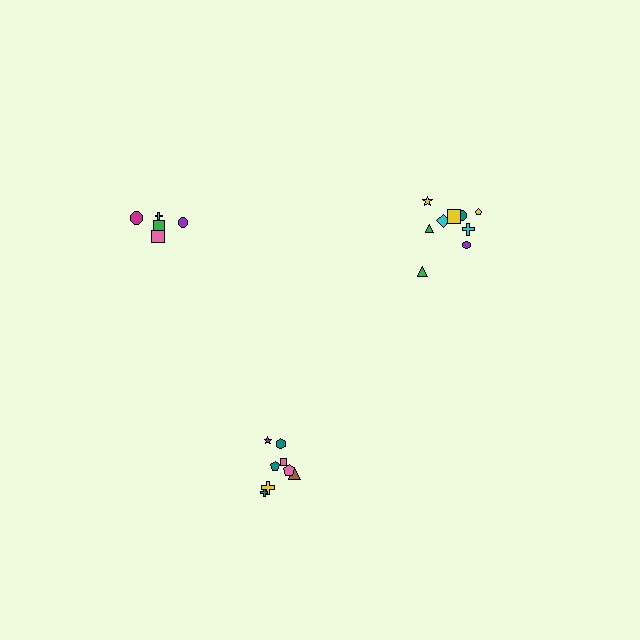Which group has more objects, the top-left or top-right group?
The top-right group.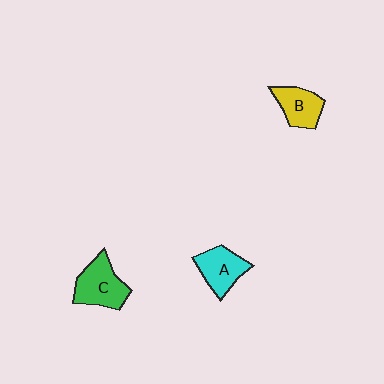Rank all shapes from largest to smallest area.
From largest to smallest: C (green), A (cyan), B (yellow).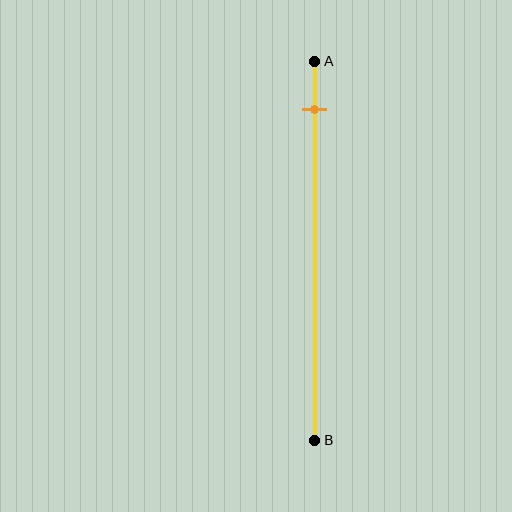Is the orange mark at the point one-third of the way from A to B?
No, the mark is at about 15% from A, not at the 33% one-third point.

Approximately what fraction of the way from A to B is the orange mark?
The orange mark is approximately 15% of the way from A to B.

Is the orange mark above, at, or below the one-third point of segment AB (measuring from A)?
The orange mark is above the one-third point of segment AB.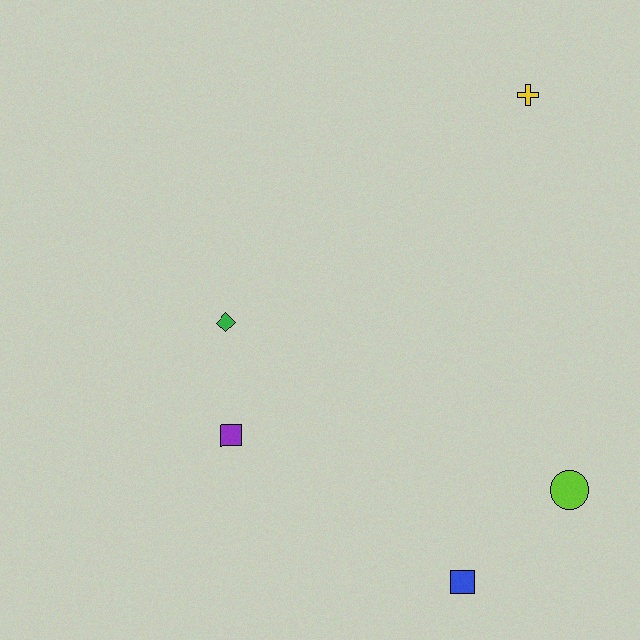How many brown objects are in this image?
There are no brown objects.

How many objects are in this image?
There are 5 objects.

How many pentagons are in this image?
There are no pentagons.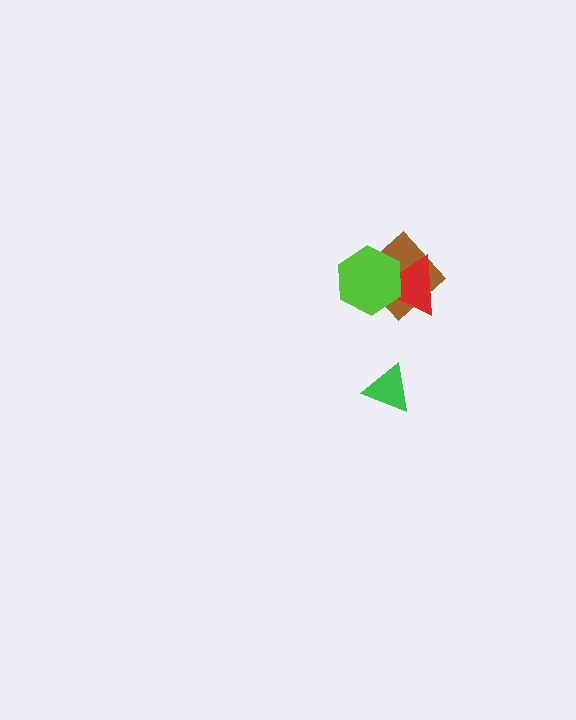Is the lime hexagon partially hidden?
No, no other shape covers it.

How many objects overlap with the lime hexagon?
2 objects overlap with the lime hexagon.